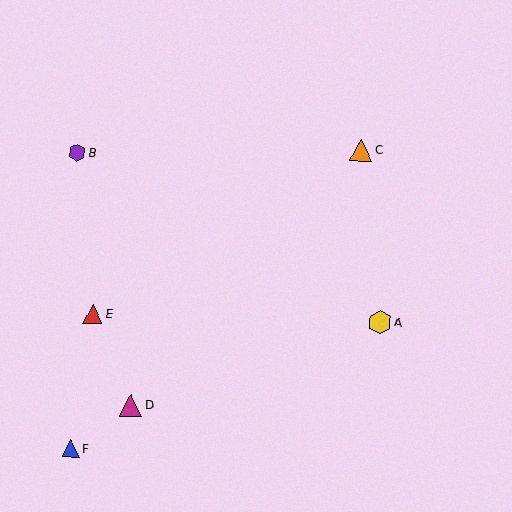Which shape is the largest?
The yellow hexagon (labeled A) is the largest.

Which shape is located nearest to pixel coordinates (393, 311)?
The yellow hexagon (labeled A) at (380, 322) is nearest to that location.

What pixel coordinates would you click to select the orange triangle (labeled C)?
Click at (361, 150) to select the orange triangle C.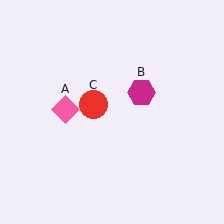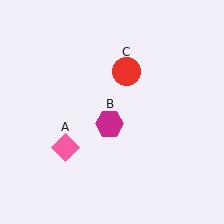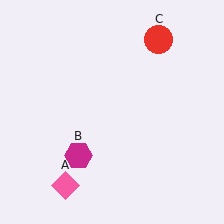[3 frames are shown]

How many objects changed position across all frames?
3 objects changed position: pink diamond (object A), magenta hexagon (object B), red circle (object C).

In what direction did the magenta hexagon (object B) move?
The magenta hexagon (object B) moved down and to the left.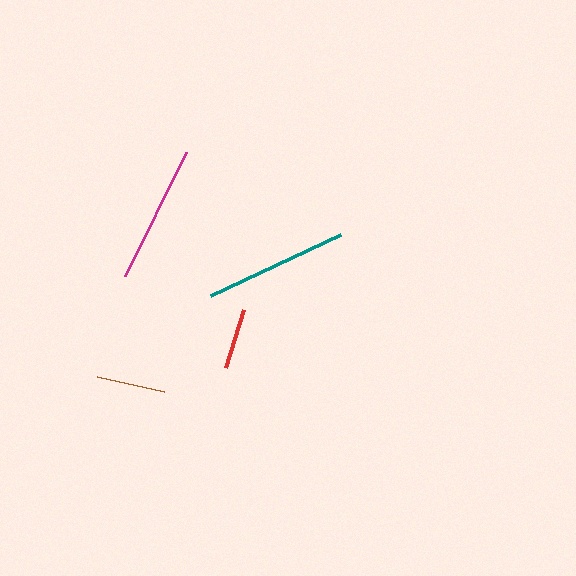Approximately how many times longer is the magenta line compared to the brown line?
The magenta line is approximately 2.0 times the length of the brown line.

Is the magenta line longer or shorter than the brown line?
The magenta line is longer than the brown line.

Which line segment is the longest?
The teal line is the longest at approximately 143 pixels.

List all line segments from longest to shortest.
From longest to shortest: teal, magenta, brown, red.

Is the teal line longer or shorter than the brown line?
The teal line is longer than the brown line.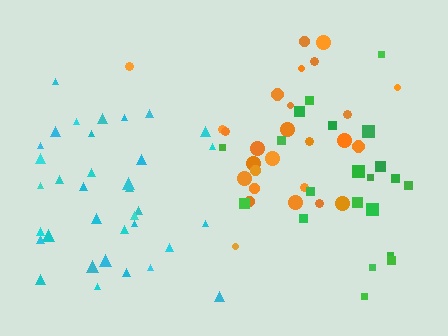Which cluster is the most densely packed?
Orange.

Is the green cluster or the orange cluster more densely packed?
Orange.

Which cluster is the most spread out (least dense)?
Green.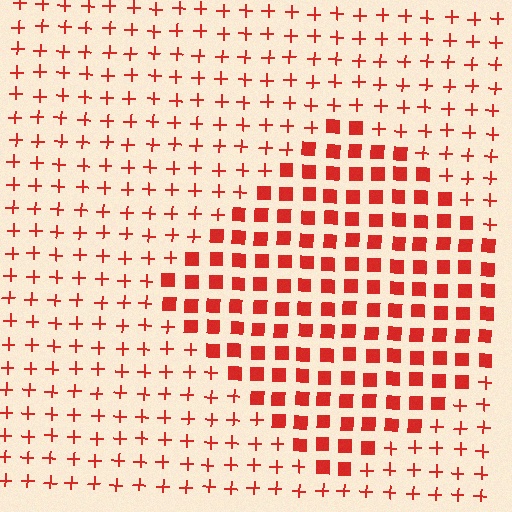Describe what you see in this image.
The image is filled with small red elements arranged in a uniform grid. A diamond-shaped region contains squares, while the surrounding area contains plus signs. The boundary is defined purely by the change in element shape.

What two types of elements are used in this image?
The image uses squares inside the diamond region and plus signs outside it.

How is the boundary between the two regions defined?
The boundary is defined by a change in element shape: squares inside vs. plus signs outside. All elements share the same color and spacing.